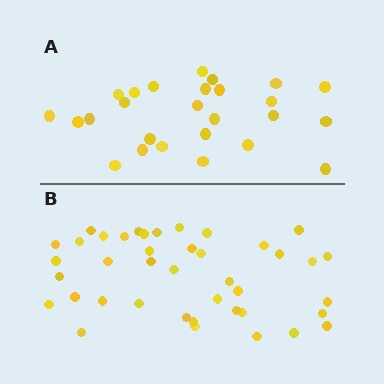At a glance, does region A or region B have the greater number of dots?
Region B (the bottom region) has more dots.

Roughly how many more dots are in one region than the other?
Region B has approximately 15 more dots than region A.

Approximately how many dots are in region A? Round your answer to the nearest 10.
About 30 dots. (The exact count is 26, which rounds to 30.)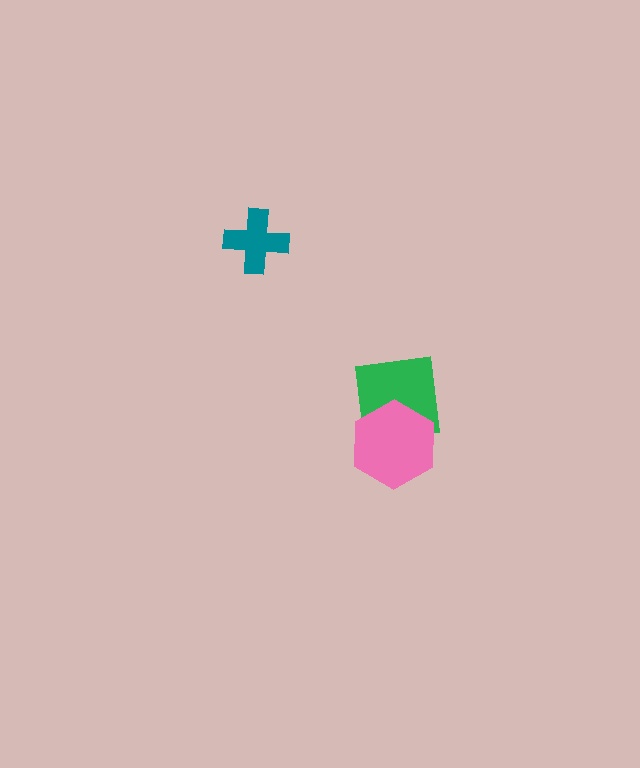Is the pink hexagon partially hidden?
No, no other shape covers it.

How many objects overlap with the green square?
1 object overlaps with the green square.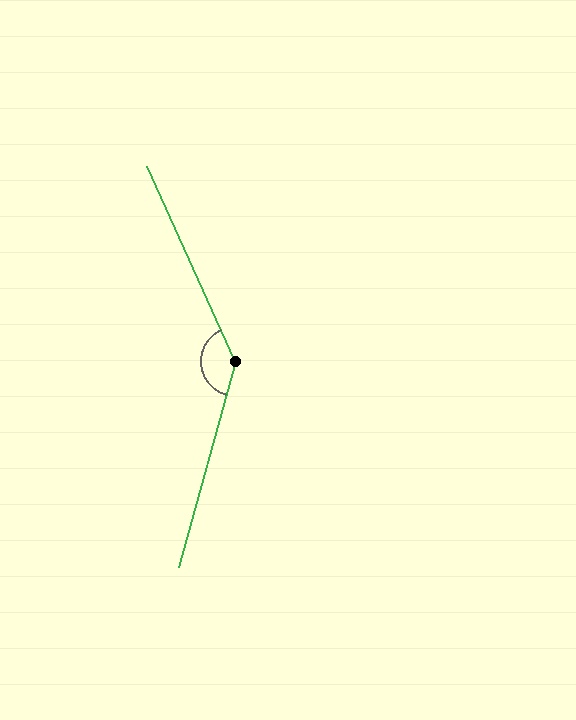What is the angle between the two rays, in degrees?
Approximately 140 degrees.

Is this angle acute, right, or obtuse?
It is obtuse.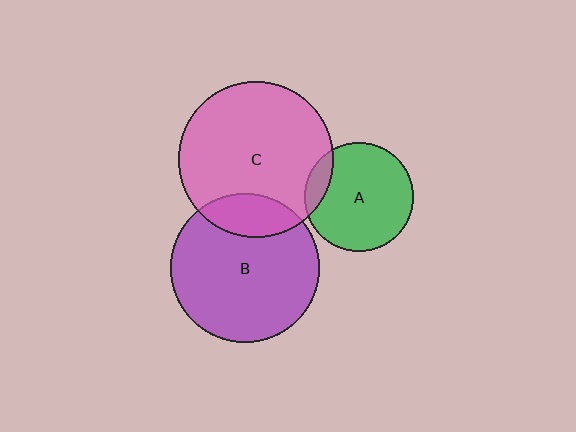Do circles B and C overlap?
Yes.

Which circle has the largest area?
Circle C (pink).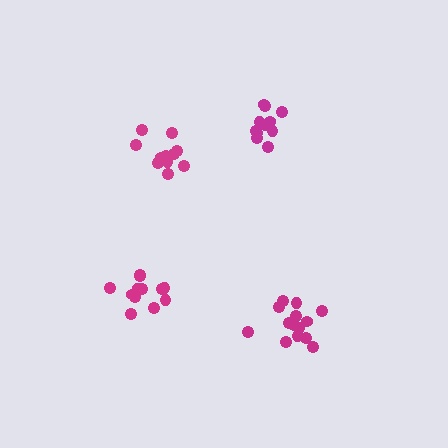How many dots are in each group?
Group 1: 11 dots, Group 2: 14 dots, Group 3: 11 dots, Group 4: 12 dots (48 total).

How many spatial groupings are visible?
There are 4 spatial groupings.